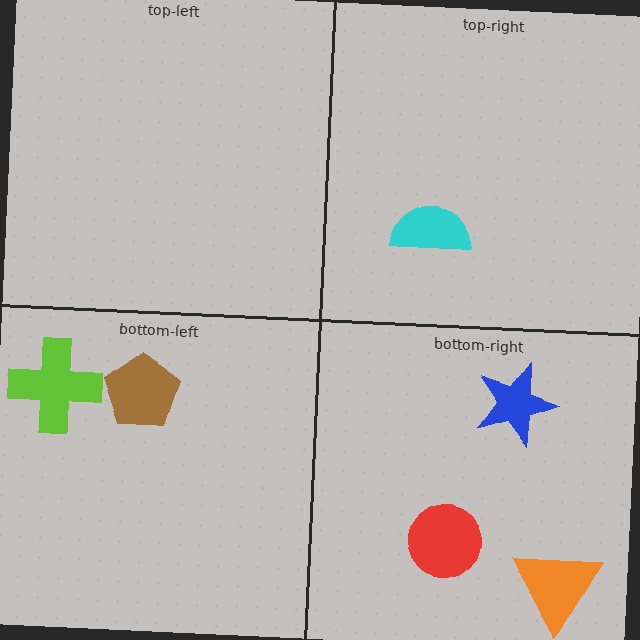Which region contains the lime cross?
The bottom-left region.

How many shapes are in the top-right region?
1.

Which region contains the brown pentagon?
The bottom-left region.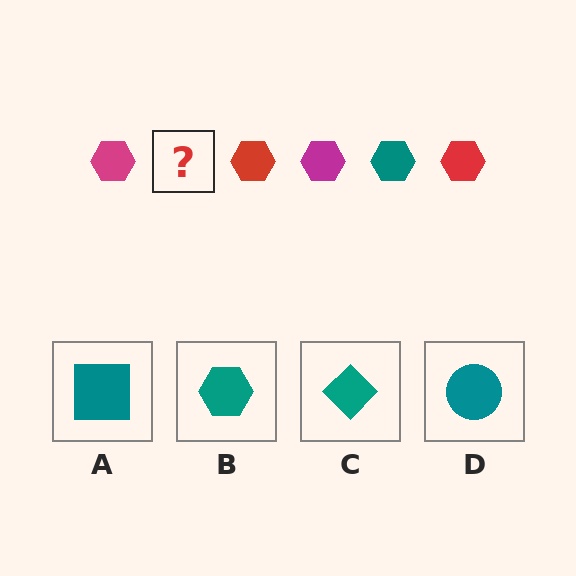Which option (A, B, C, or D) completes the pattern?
B.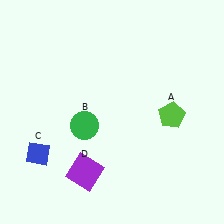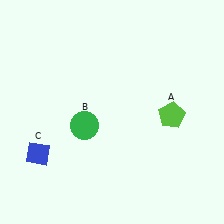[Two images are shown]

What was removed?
The purple square (D) was removed in Image 2.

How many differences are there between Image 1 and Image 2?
There is 1 difference between the two images.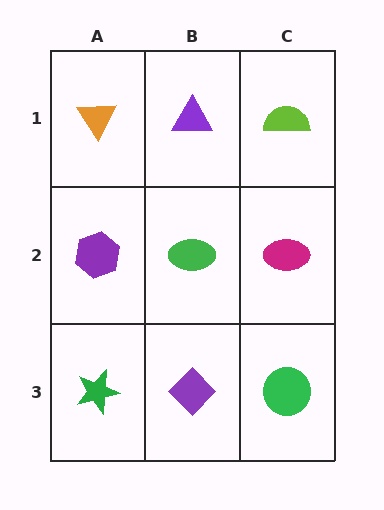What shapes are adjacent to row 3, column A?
A purple hexagon (row 2, column A), a purple diamond (row 3, column B).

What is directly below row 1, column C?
A magenta ellipse.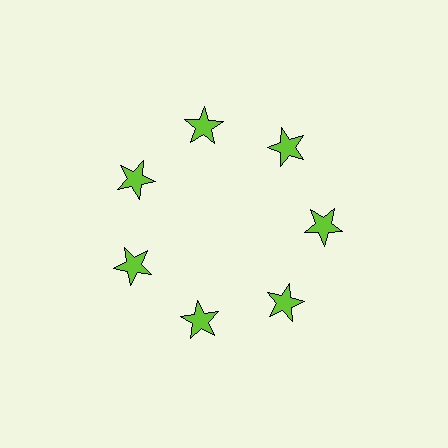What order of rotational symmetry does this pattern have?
This pattern has 7-fold rotational symmetry.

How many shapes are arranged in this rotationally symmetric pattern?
There are 7 shapes, arranged in 7 groups of 1.